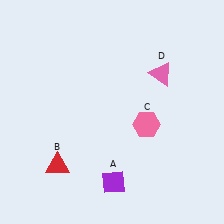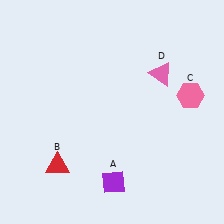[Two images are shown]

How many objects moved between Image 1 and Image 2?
1 object moved between the two images.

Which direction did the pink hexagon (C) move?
The pink hexagon (C) moved right.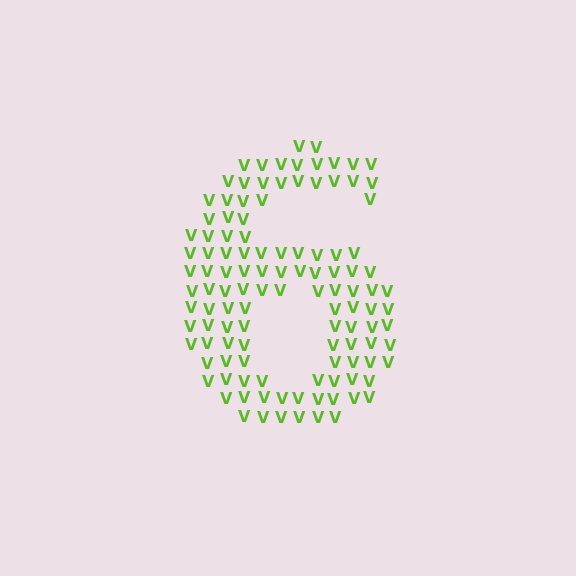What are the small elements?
The small elements are letter V's.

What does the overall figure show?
The overall figure shows the digit 6.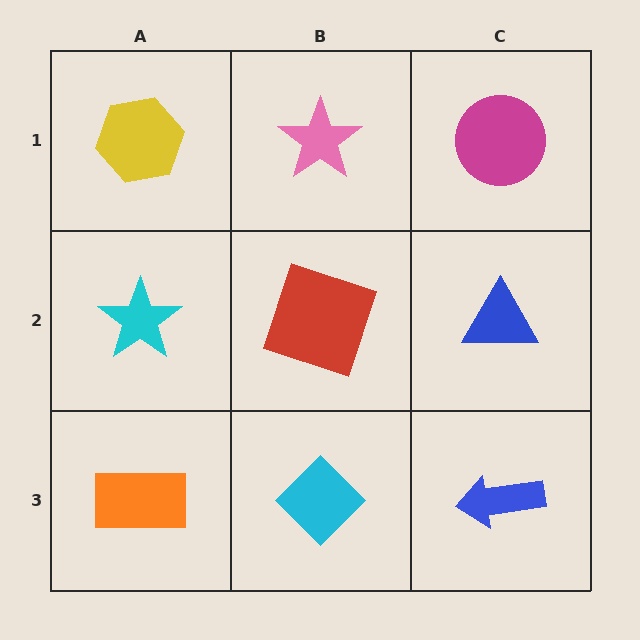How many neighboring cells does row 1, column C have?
2.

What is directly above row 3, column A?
A cyan star.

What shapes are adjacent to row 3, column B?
A red square (row 2, column B), an orange rectangle (row 3, column A), a blue arrow (row 3, column C).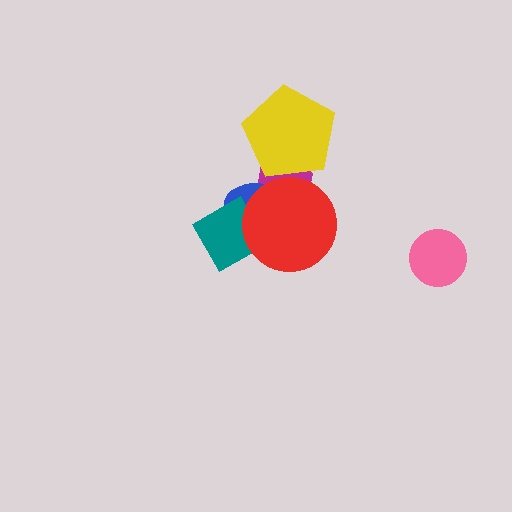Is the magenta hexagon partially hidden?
Yes, it is partially covered by another shape.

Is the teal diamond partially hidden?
Yes, it is partially covered by another shape.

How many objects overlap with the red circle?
3 objects overlap with the red circle.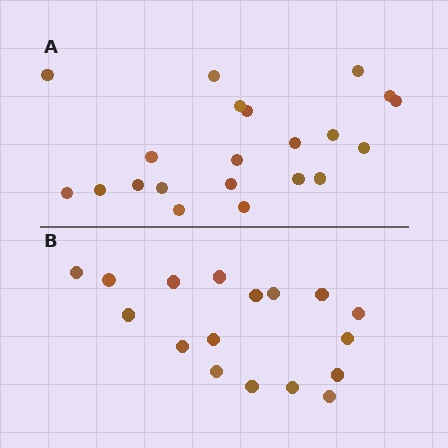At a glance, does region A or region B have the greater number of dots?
Region A (the top region) has more dots.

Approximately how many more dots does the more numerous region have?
Region A has about 4 more dots than region B.